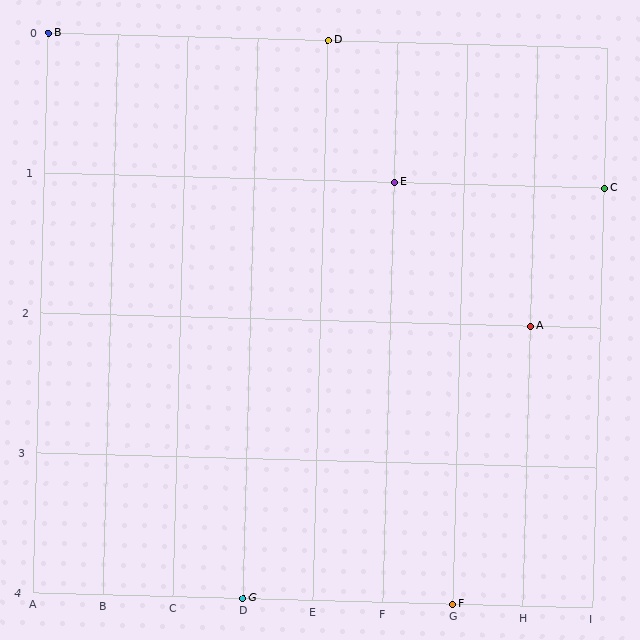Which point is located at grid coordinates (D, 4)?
Point G is at (D, 4).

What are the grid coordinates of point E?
Point E is at grid coordinates (F, 1).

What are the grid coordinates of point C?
Point C is at grid coordinates (I, 1).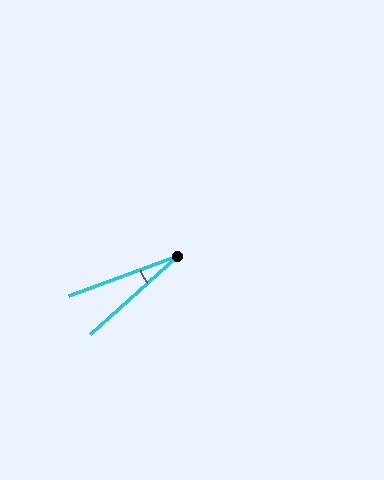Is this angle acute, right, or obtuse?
It is acute.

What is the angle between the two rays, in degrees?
Approximately 22 degrees.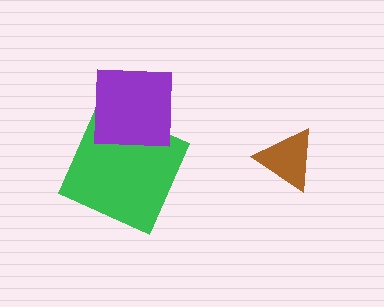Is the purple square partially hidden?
No, no other shape covers it.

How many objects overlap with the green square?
1 object overlaps with the green square.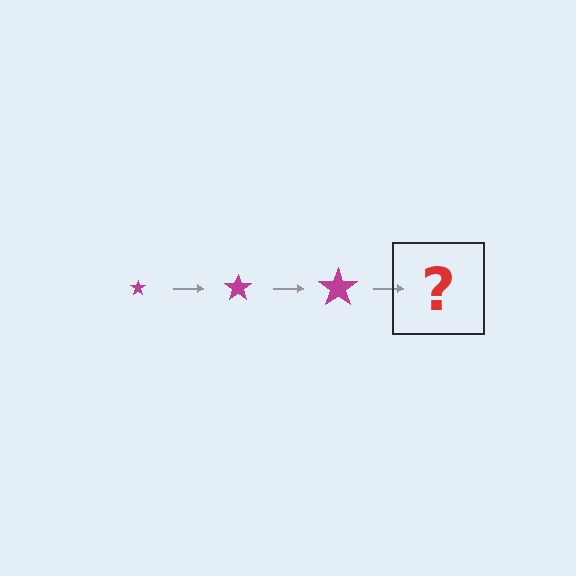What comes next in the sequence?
The next element should be a magenta star, larger than the previous one.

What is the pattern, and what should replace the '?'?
The pattern is that the star gets progressively larger each step. The '?' should be a magenta star, larger than the previous one.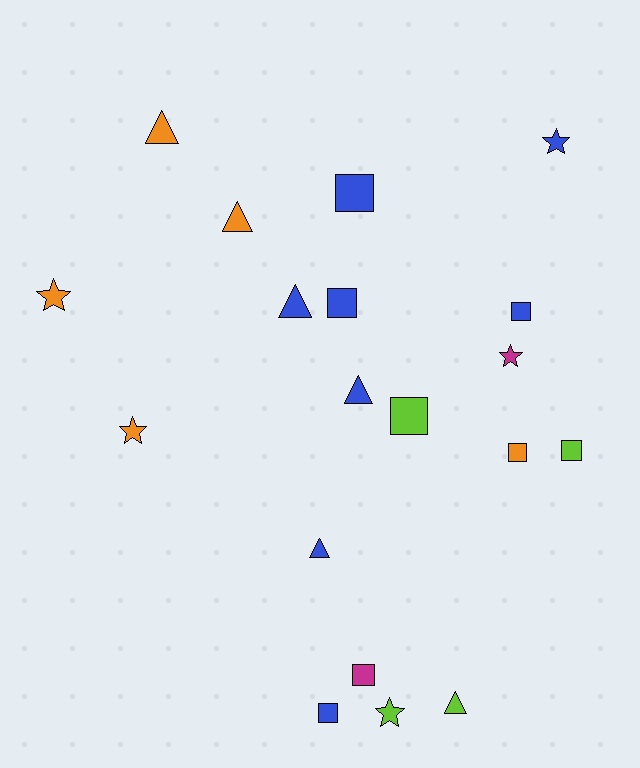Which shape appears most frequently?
Square, with 8 objects.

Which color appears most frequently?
Blue, with 8 objects.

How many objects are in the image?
There are 19 objects.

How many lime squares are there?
There are 2 lime squares.